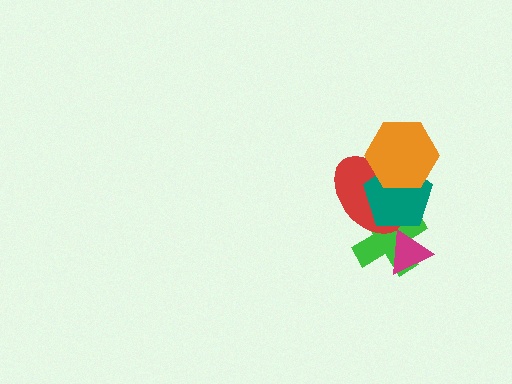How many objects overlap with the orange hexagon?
2 objects overlap with the orange hexagon.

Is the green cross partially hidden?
Yes, it is partially covered by another shape.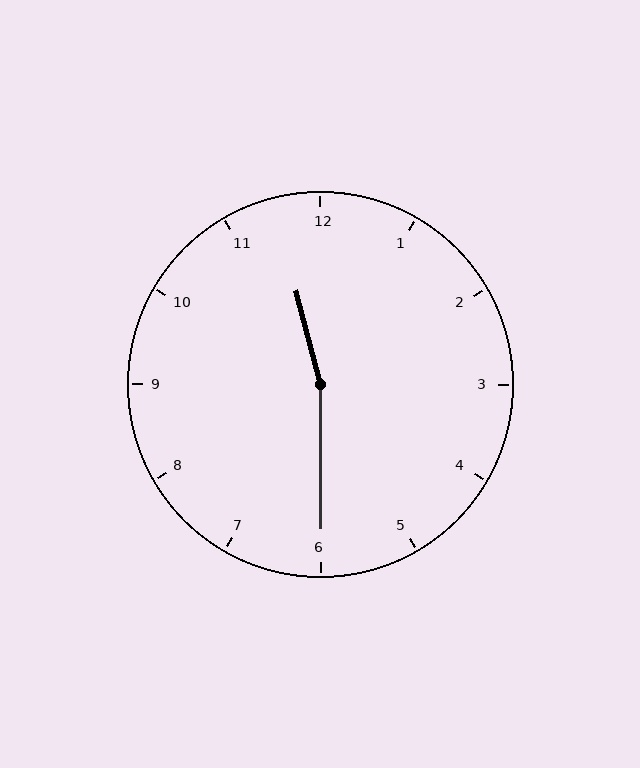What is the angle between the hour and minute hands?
Approximately 165 degrees.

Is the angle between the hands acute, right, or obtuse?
It is obtuse.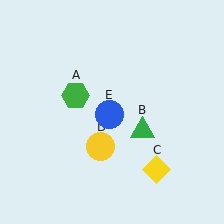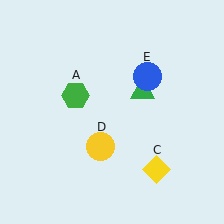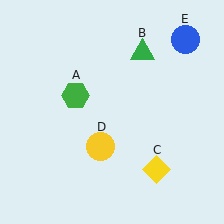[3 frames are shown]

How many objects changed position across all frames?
2 objects changed position: green triangle (object B), blue circle (object E).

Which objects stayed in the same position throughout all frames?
Green hexagon (object A) and yellow diamond (object C) and yellow circle (object D) remained stationary.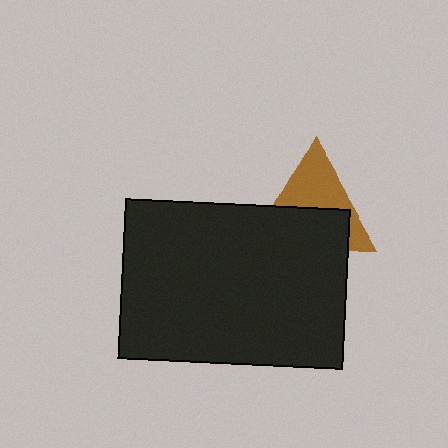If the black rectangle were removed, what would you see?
You would see the complete brown triangle.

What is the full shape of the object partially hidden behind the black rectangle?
The partially hidden object is a brown triangle.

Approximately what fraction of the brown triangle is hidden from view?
Roughly 51% of the brown triangle is hidden behind the black rectangle.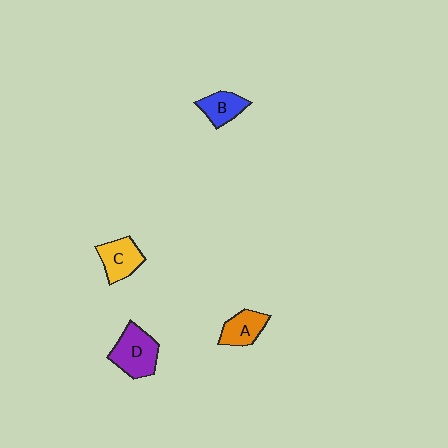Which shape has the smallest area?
Shape B (blue).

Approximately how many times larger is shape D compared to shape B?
Approximately 1.6 times.